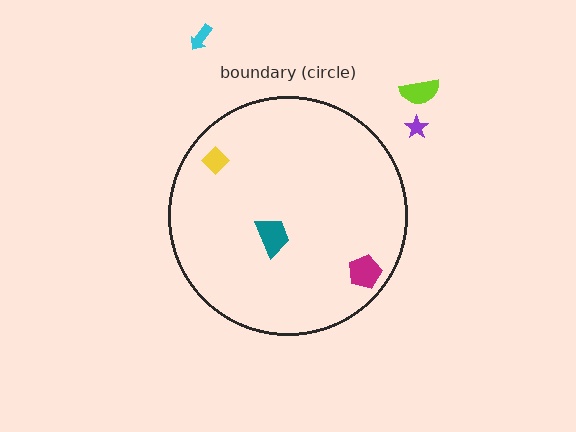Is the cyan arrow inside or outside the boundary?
Outside.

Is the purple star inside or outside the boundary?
Outside.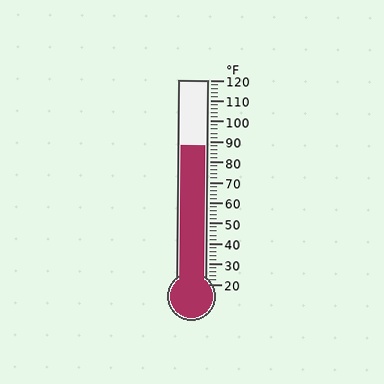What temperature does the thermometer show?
The thermometer shows approximately 88°F.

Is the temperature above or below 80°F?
The temperature is above 80°F.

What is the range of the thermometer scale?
The thermometer scale ranges from 20°F to 120°F.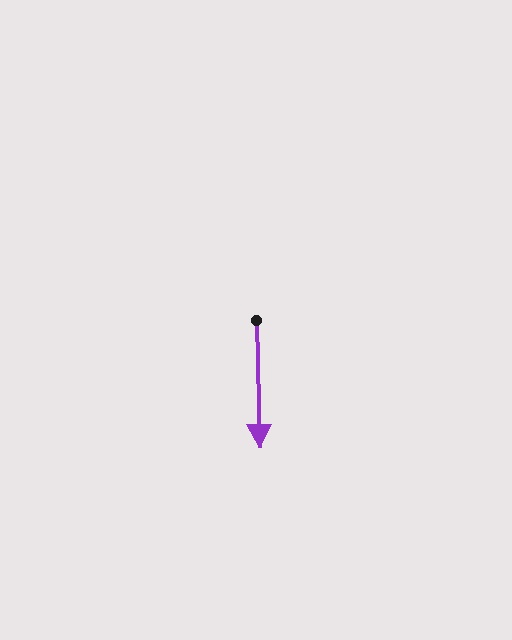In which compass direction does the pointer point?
South.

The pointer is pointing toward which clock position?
Roughly 6 o'clock.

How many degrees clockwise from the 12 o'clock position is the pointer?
Approximately 178 degrees.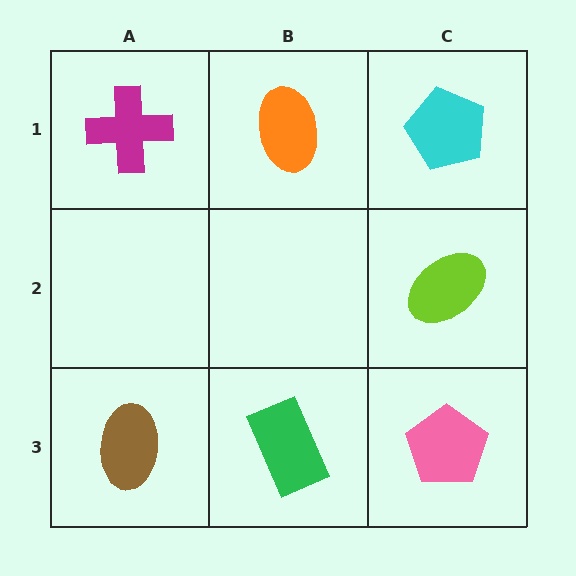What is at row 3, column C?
A pink pentagon.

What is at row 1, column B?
An orange ellipse.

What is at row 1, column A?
A magenta cross.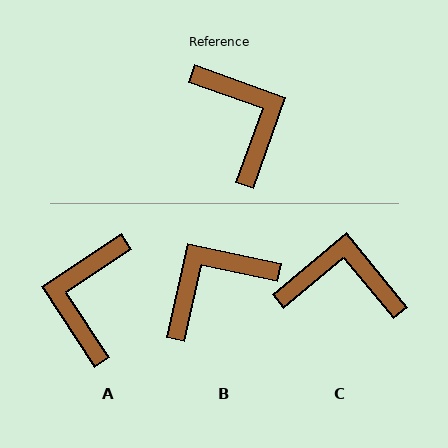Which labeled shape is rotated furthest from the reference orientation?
A, about 143 degrees away.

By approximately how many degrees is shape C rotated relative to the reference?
Approximately 59 degrees counter-clockwise.